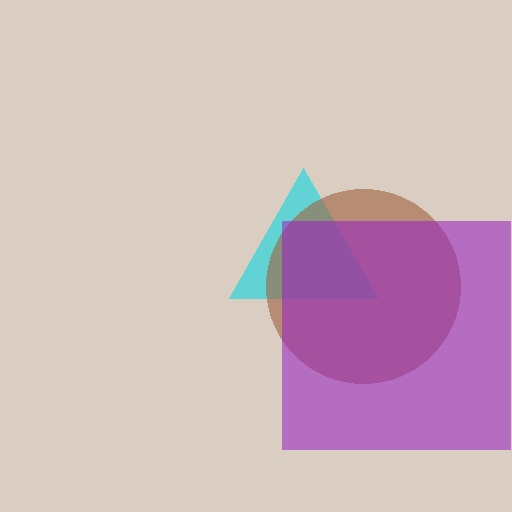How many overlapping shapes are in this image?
There are 3 overlapping shapes in the image.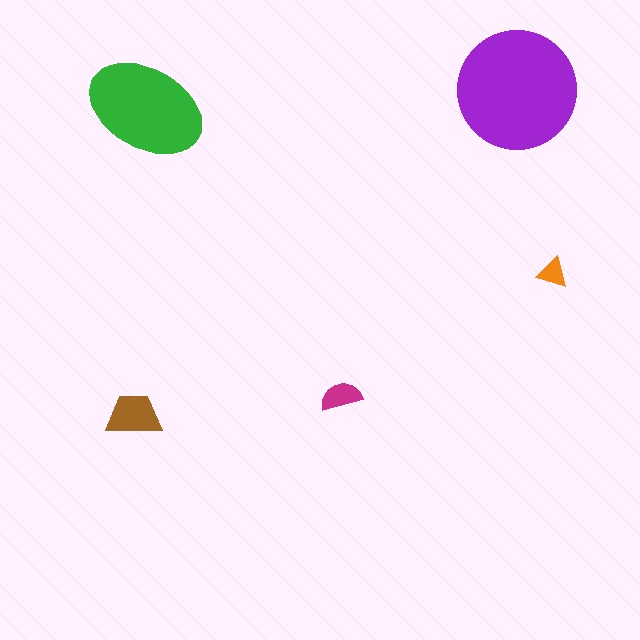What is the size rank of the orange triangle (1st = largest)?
5th.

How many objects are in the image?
There are 5 objects in the image.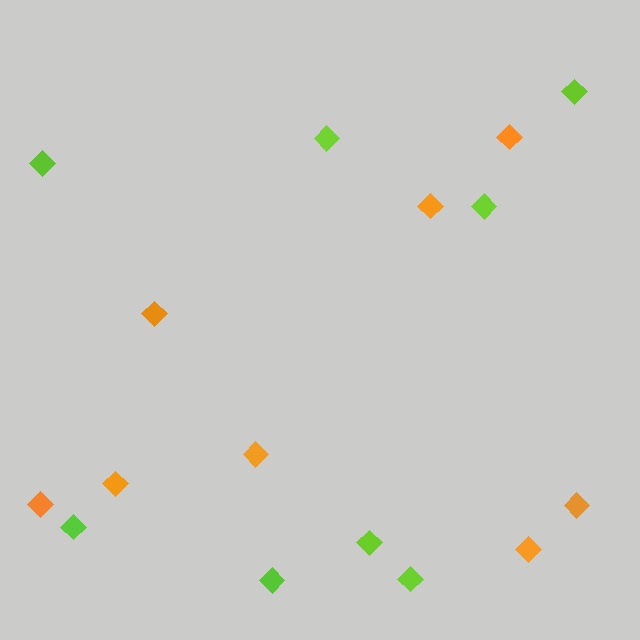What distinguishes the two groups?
There are 2 groups: one group of orange diamonds (8) and one group of lime diamonds (8).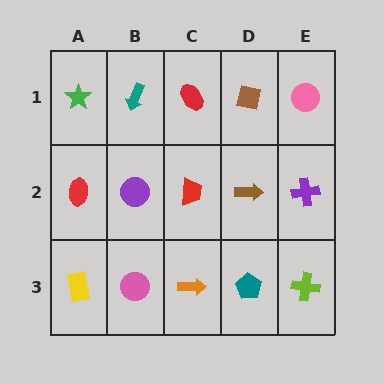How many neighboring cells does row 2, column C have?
4.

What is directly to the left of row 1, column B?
A green star.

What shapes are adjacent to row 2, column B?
A teal arrow (row 1, column B), a pink circle (row 3, column B), a red ellipse (row 2, column A), a red trapezoid (row 2, column C).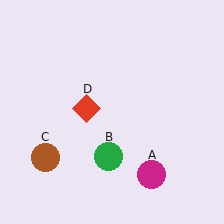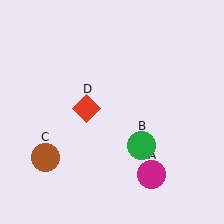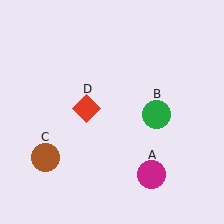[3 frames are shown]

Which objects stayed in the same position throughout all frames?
Magenta circle (object A) and brown circle (object C) and red diamond (object D) remained stationary.